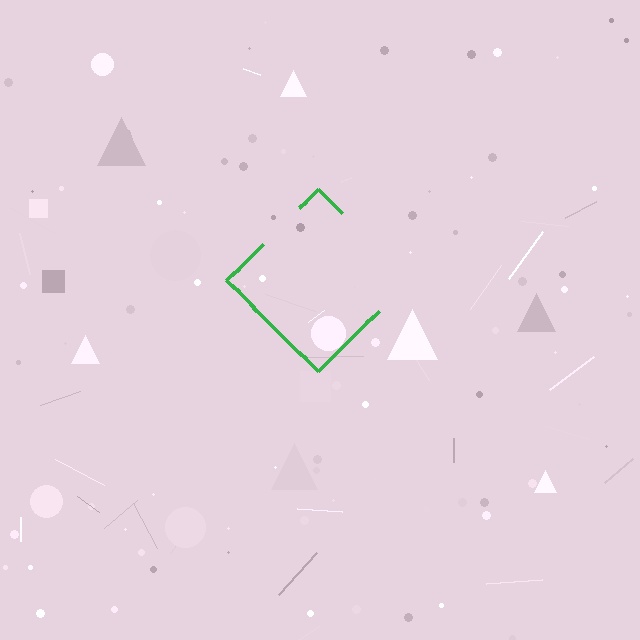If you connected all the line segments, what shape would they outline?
They would outline a diamond.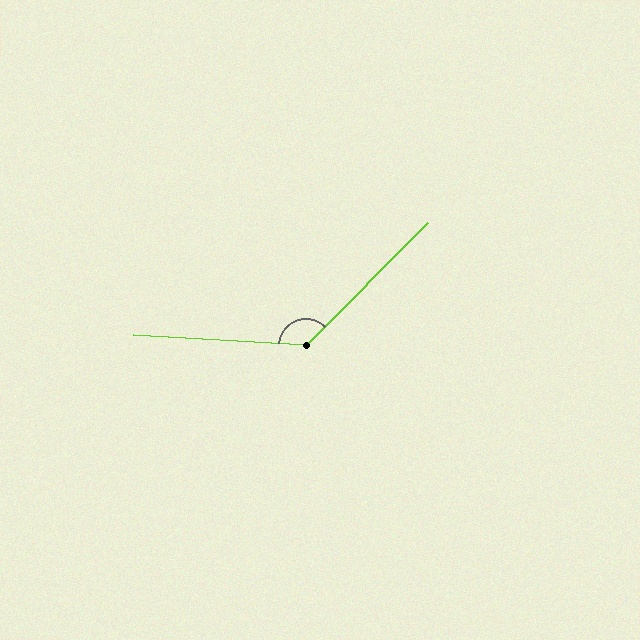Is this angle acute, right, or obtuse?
It is obtuse.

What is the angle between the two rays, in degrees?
Approximately 132 degrees.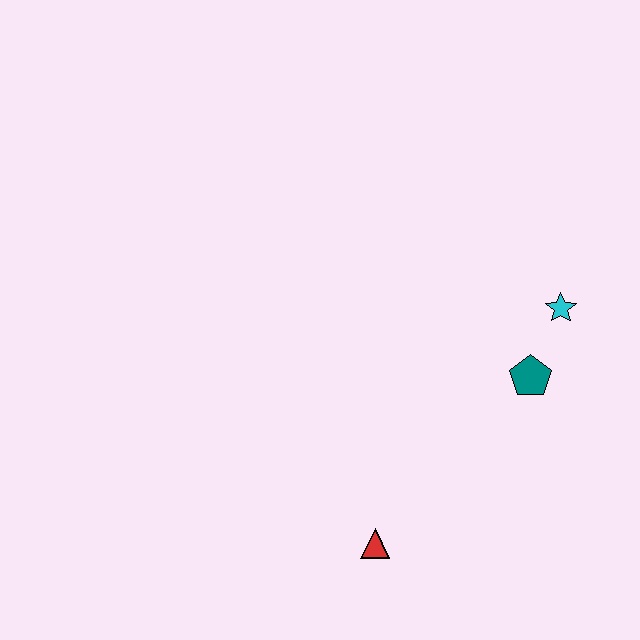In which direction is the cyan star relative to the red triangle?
The cyan star is above the red triangle.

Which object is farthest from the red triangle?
The cyan star is farthest from the red triangle.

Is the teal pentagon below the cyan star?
Yes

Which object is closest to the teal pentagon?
The cyan star is closest to the teal pentagon.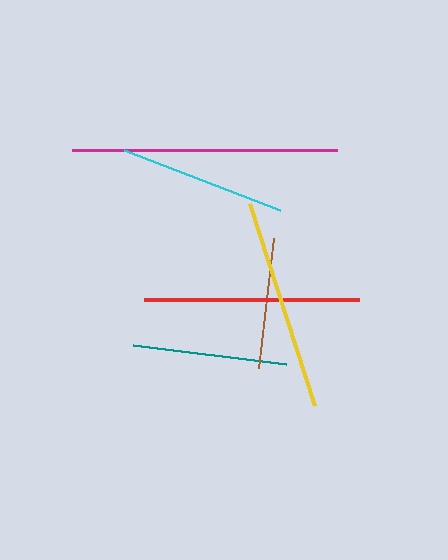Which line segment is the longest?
The magenta line is the longest at approximately 266 pixels.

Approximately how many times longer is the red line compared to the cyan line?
The red line is approximately 1.3 times the length of the cyan line.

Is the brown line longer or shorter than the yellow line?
The yellow line is longer than the brown line.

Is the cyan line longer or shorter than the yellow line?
The yellow line is longer than the cyan line.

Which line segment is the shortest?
The brown line is the shortest at approximately 130 pixels.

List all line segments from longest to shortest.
From longest to shortest: magenta, red, yellow, cyan, teal, brown.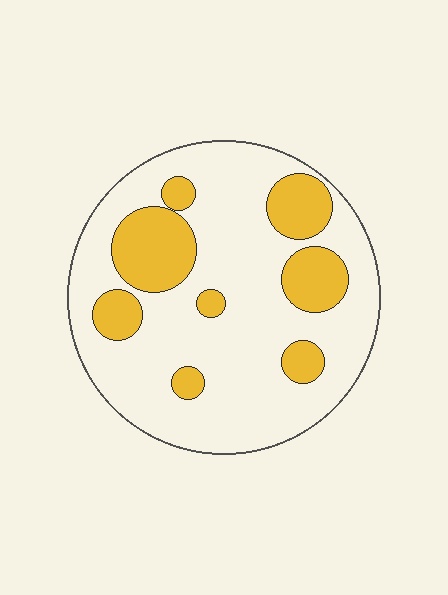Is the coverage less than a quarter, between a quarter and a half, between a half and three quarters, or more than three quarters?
Less than a quarter.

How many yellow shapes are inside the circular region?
8.